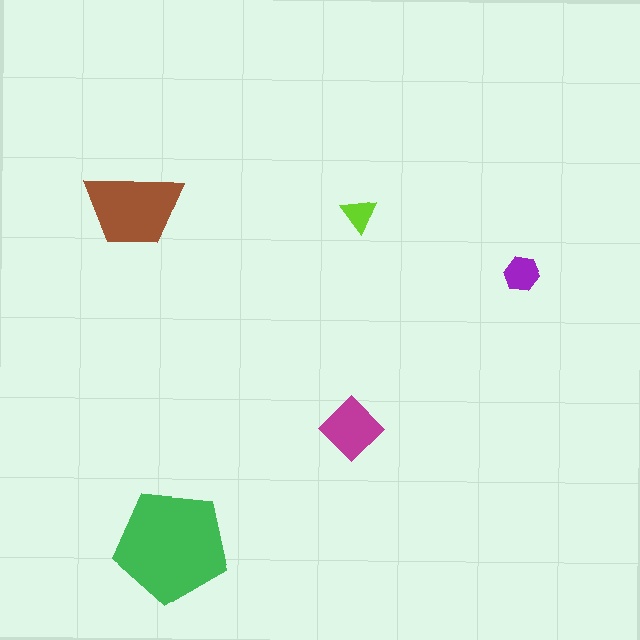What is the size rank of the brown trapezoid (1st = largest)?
2nd.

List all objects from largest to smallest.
The green pentagon, the brown trapezoid, the magenta diamond, the purple hexagon, the lime triangle.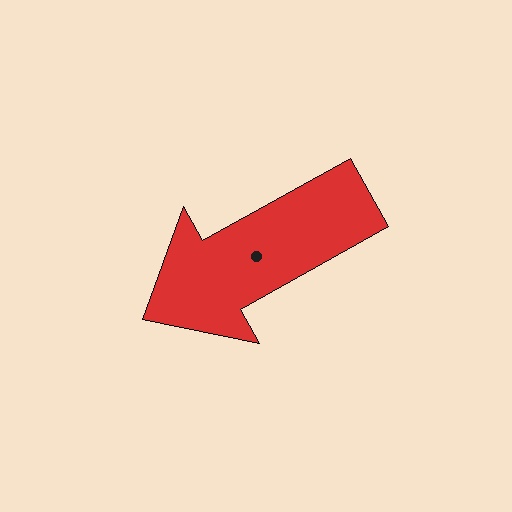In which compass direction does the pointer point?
Southwest.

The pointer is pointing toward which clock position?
Roughly 8 o'clock.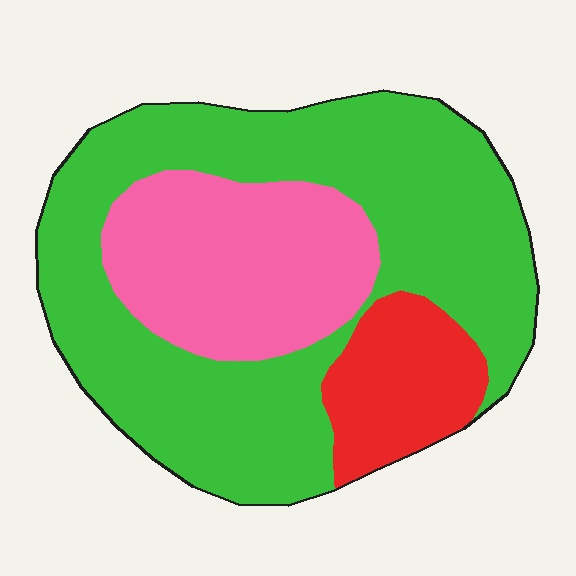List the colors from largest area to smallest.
From largest to smallest: green, pink, red.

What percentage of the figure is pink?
Pink takes up about one quarter (1/4) of the figure.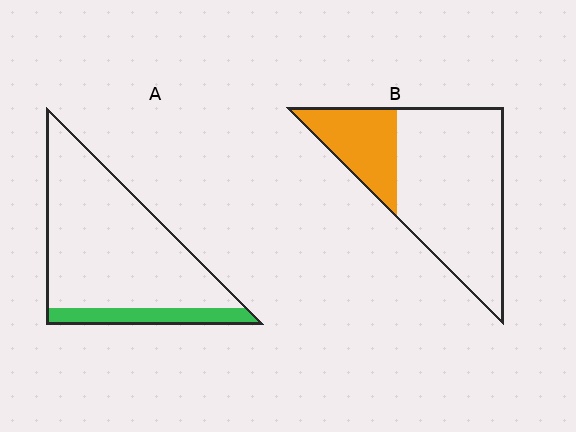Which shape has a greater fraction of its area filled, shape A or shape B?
Shape B.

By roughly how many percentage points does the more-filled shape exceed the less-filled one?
By roughly 10 percentage points (B over A).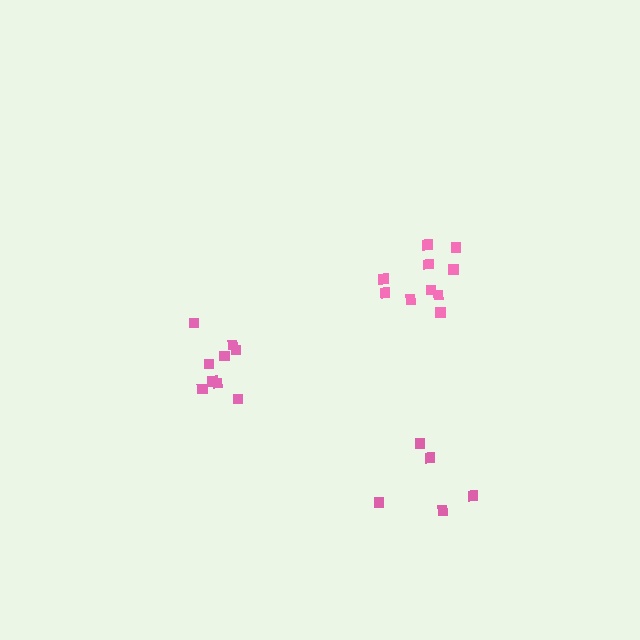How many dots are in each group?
Group 1: 9 dots, Group 2: 10 dots, Group 3: 5 dots (24 total).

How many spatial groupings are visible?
There are 3 spatial groupings.